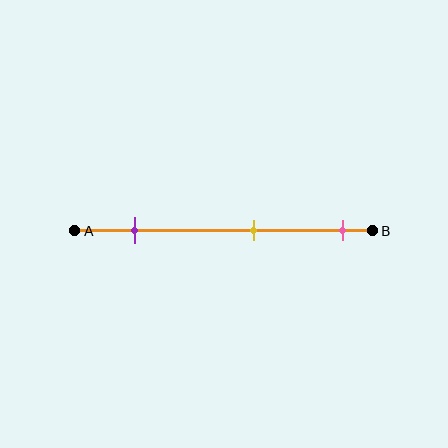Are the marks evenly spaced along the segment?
Yes, the marks are approximately evenly spaced.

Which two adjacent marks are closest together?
The yellow and pink marks are the closest adjacent pair.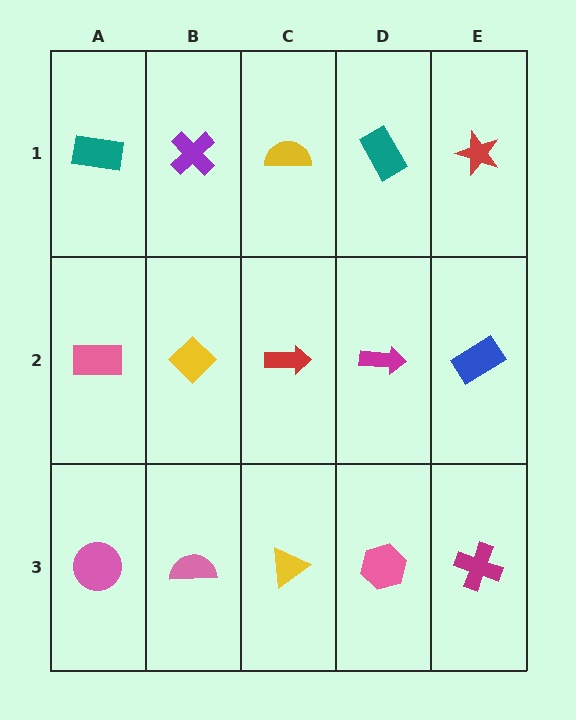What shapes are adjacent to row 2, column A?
A teal rectangle (row 1, column A), a pink circle (row 3, column A), a yellow diamond (row 2, column B).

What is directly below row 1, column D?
A magenta arrow.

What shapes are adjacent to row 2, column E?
A red star (row 1, column E), a magenta cross (row 3, column E), a magenta arrow (row 2, column D).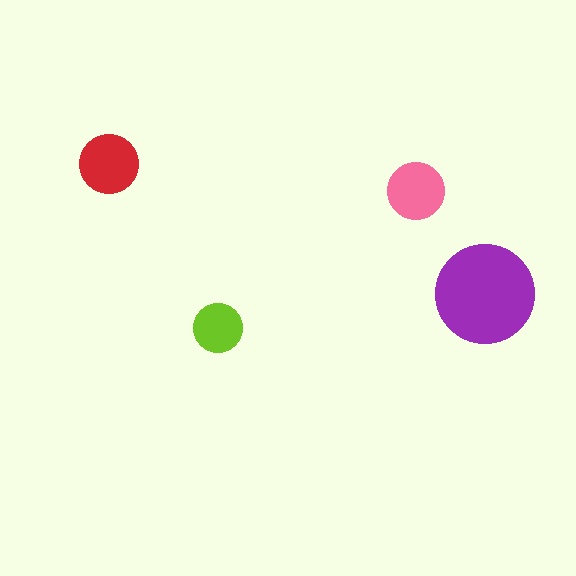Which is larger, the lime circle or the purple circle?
The purple one.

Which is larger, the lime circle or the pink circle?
The pink one.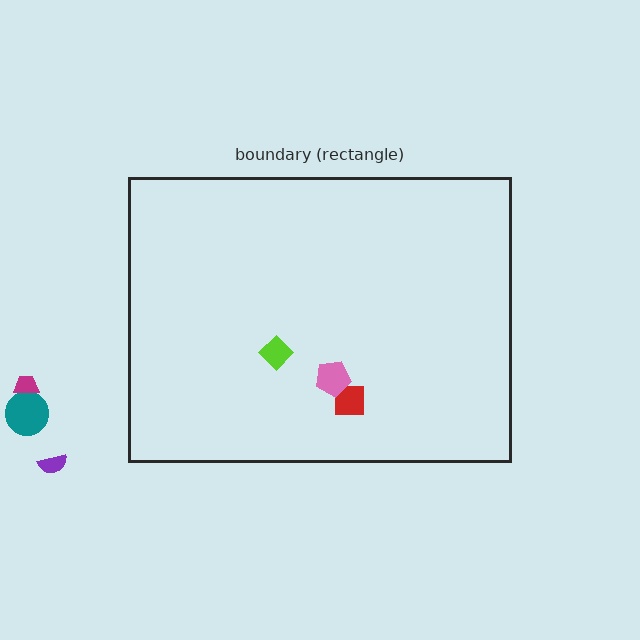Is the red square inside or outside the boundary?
Inside.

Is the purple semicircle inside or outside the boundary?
Outside.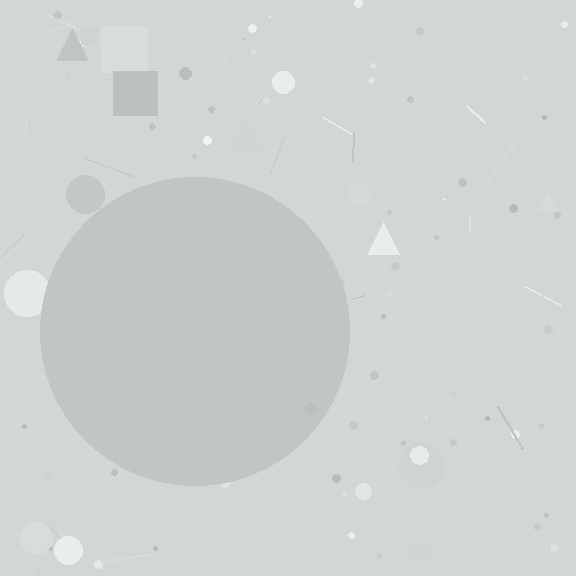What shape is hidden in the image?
A circle is hidden in the image.